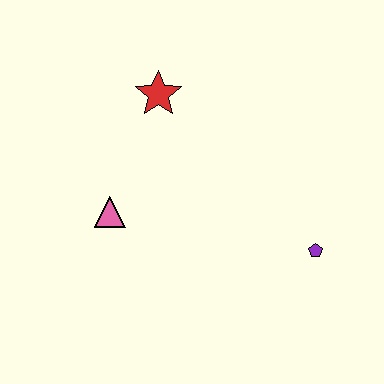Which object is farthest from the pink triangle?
The purple pentagon is farthest from the pink triangle.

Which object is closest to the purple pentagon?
The pink triangle is closest to the purple pentagon.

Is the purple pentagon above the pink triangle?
No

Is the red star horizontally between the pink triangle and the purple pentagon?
Yes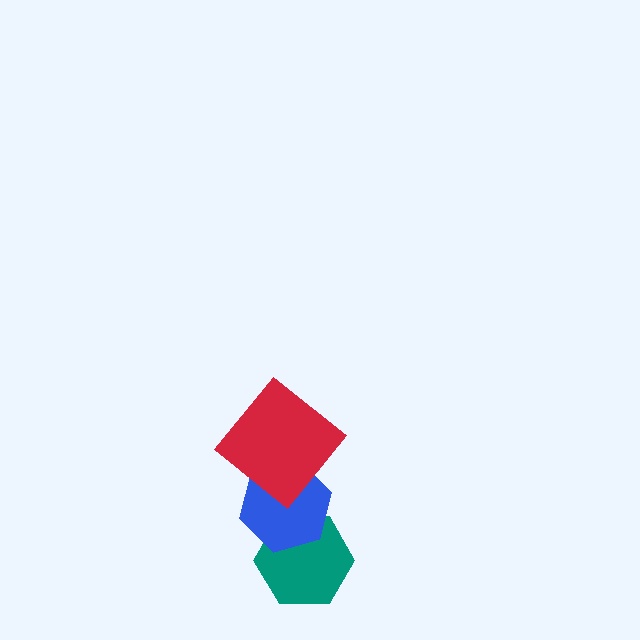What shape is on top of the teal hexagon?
The blue hexagon is on top of the teal hexagon.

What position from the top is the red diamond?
The red diamond is 1st from the top.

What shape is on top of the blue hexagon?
The red diamond is on top of the blue hexagon.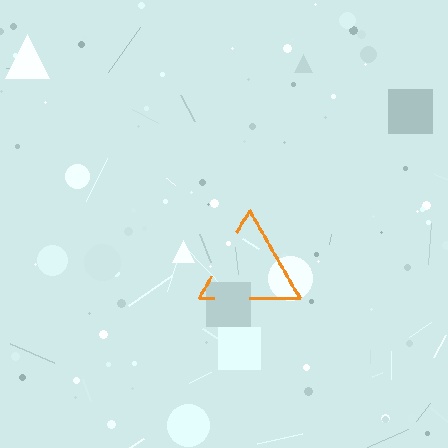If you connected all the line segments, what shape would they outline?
They would outline a triangle.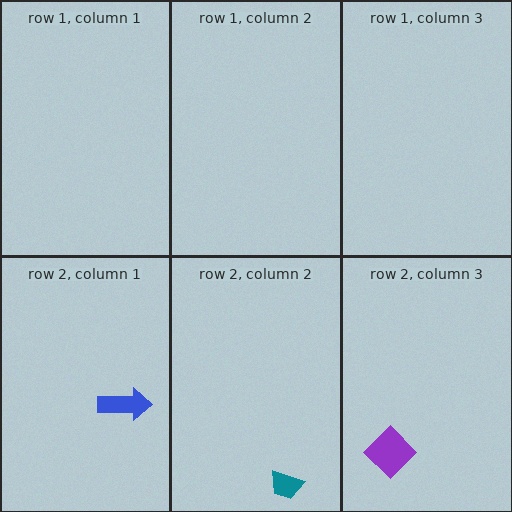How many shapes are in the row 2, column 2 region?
1.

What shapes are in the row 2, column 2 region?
The teal trapezoid.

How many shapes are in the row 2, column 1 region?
1.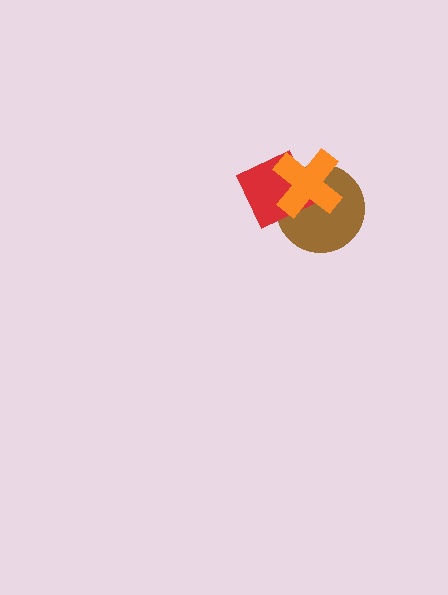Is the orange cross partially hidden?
No, no other shape covers it.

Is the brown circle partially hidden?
Yes, it is partially covered by another shape.